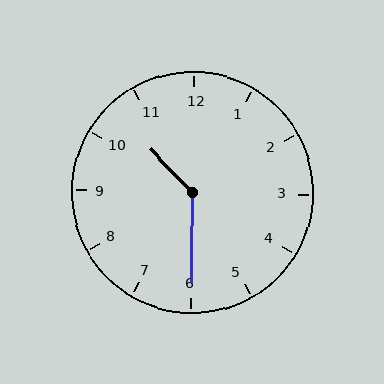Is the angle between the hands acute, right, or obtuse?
It is obtuse.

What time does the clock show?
10:30.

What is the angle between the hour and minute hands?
Approximately 135 degrees.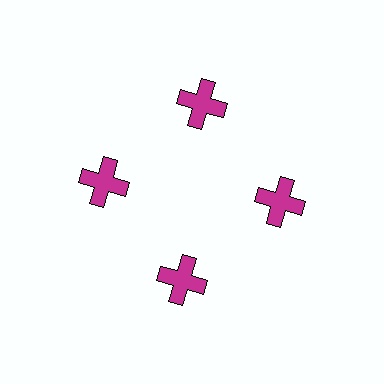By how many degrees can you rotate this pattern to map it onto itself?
The pattern maps onto itself every 90 degrees of rotation.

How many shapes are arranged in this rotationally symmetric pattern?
There are 4 shapes, arranged in 4 groups of 1.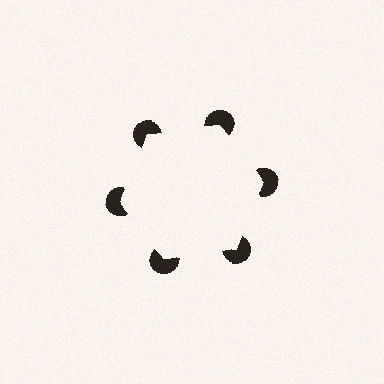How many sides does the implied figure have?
6 sides.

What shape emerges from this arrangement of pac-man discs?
An illusory hexagon — its edges are inferred from the aligned wedge cuts in the pac-man discs, not physically drawn.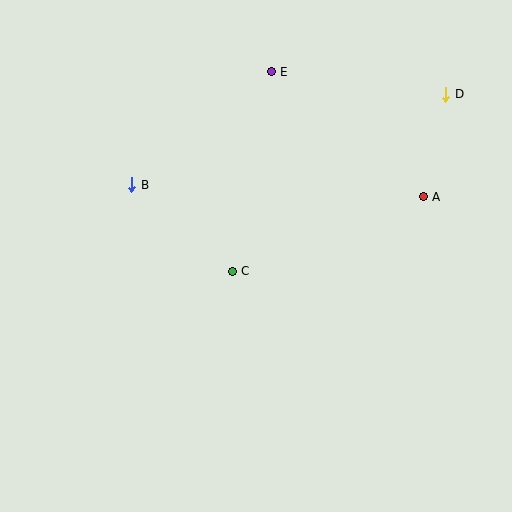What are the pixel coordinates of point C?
Point C is at (232, 271).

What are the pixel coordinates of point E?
Point E is at (271, 72).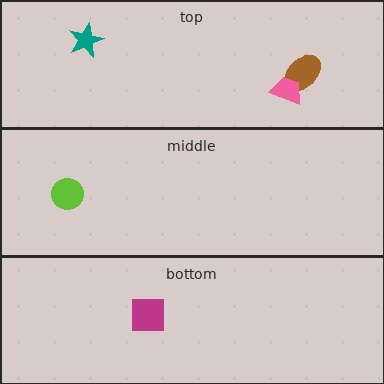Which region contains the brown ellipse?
The top region.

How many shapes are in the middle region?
1.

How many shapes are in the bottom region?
1.